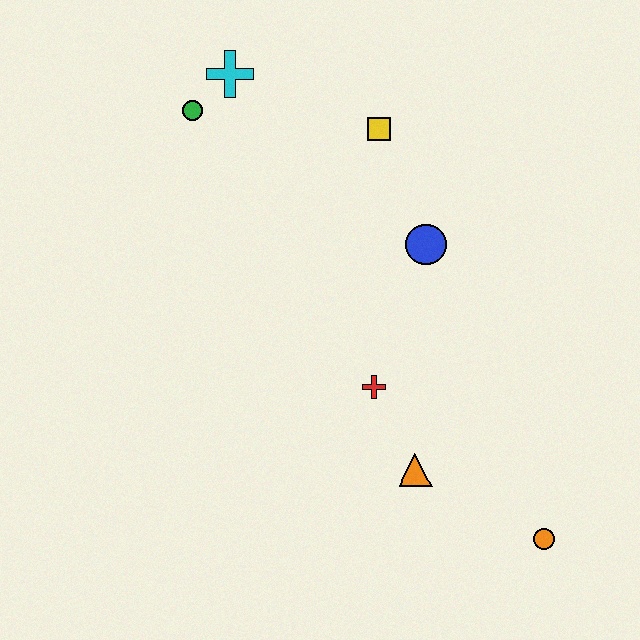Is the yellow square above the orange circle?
Yes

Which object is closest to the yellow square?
The blue circle is closest to the yellow square.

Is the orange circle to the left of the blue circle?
No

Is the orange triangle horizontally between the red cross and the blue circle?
Yes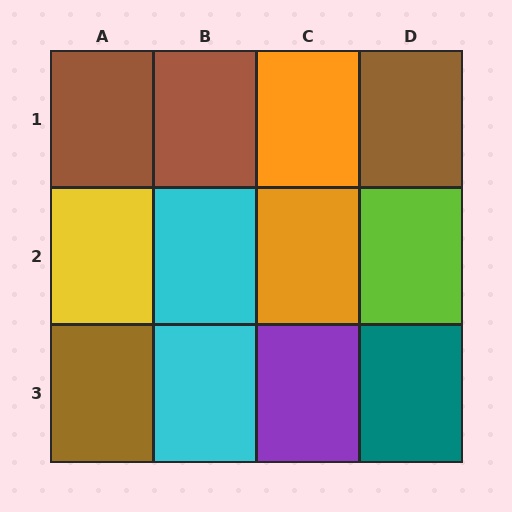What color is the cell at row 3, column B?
Cyan.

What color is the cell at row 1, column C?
Orange.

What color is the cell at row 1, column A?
Brown.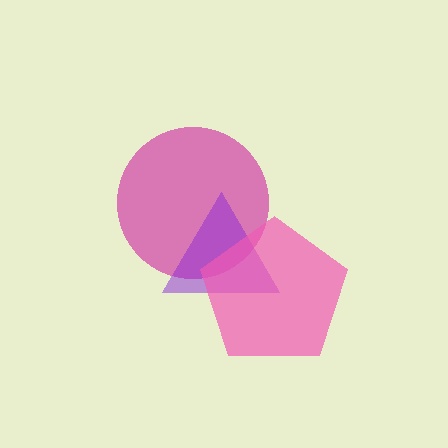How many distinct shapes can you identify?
There are 3 distinct shapes: a magenta circle, a purple triangle, a pink pentagon.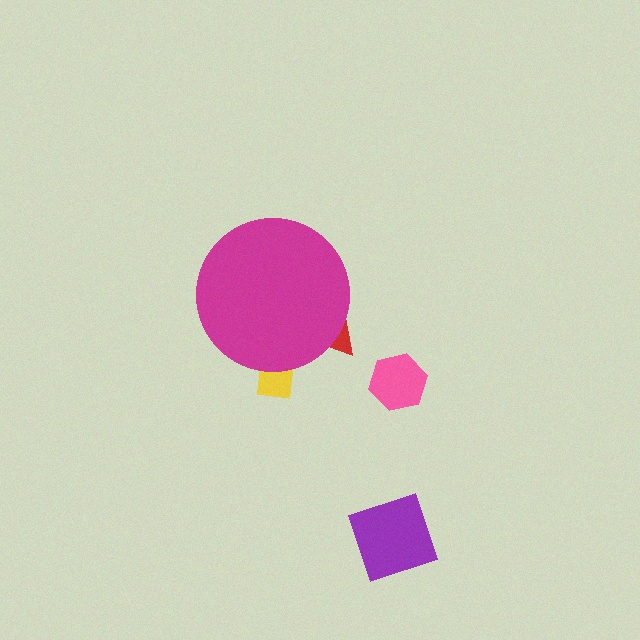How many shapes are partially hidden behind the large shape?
2 shapes are partially hidden.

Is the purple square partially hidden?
No, the purple square is fully visible.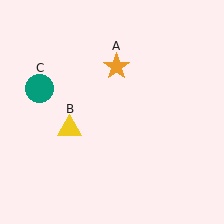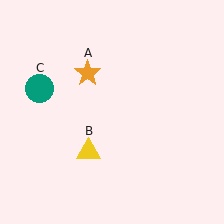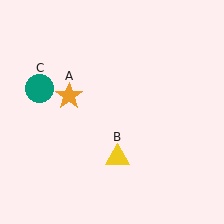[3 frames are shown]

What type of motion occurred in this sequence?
The orange star (object A), yellow triangle (object B) rotated counterclockwise around the center of the scene.